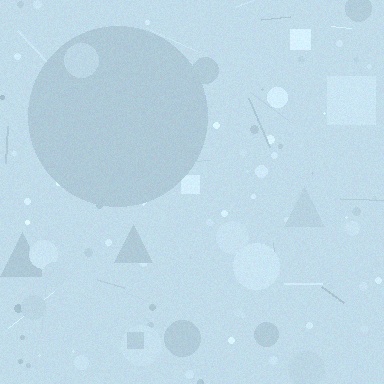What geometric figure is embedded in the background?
A circle is embedded in the background.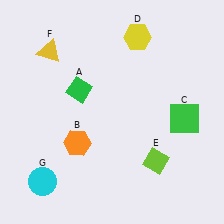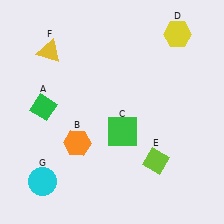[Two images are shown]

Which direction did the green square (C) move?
The green square (C) moved left.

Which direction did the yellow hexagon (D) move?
The yellow hexagon (D) moved right.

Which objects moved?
The objects that moved are: the green diamond (A), the green square (C), the yellow hexagon (D).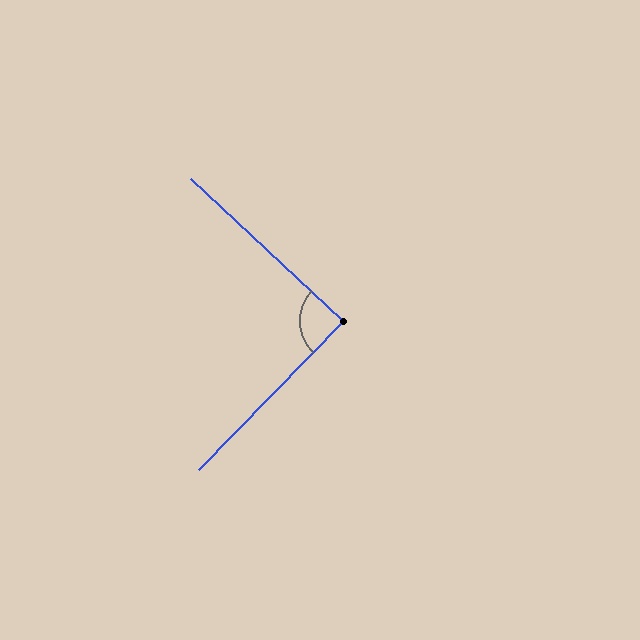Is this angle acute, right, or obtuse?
It is approximately a right angle.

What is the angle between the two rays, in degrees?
Approximately 89 degrees.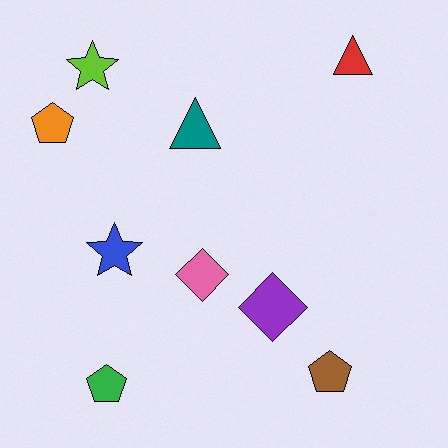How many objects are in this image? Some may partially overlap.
There are 9 objects.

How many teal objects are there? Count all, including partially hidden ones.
There is 1 teal object.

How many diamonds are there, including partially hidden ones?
There are 2 diamonds.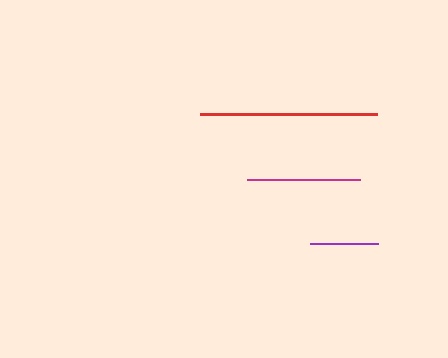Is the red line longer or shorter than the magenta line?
The red line is longer than the magenta line.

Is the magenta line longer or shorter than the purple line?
The magenta line is longer than the purple line.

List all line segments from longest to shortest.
From longest to shortest: red, magenta, purple.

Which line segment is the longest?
The red line is the longest at approximately 177 pixels.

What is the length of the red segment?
The red segment is approximately 177 pixels long.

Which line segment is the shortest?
The purple line is the shortest at approximately 68 pixels.